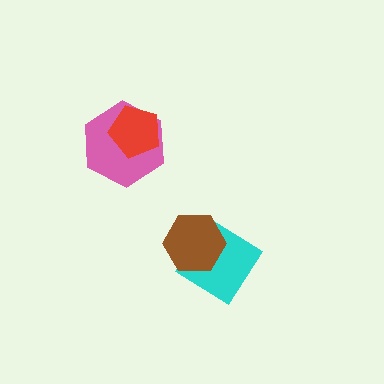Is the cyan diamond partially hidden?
Yes, it is partially covered by another shape.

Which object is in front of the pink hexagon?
The red pentagon is in front of the pink hexagon.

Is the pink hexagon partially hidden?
Yes, it is partially covered by another shape.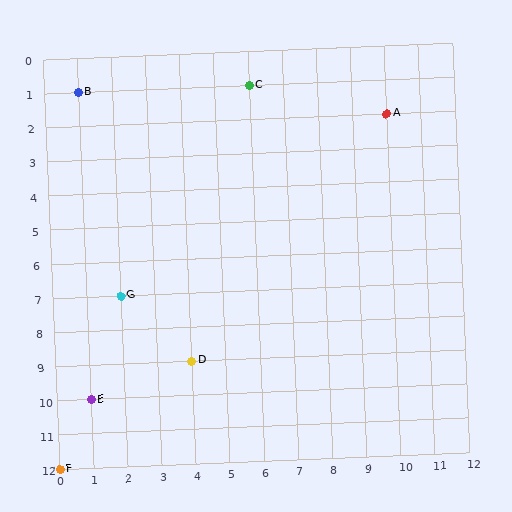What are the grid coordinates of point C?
Point C is at grid coordinates (6, 1).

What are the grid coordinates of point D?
Point D is at grid coordinates (4, 9).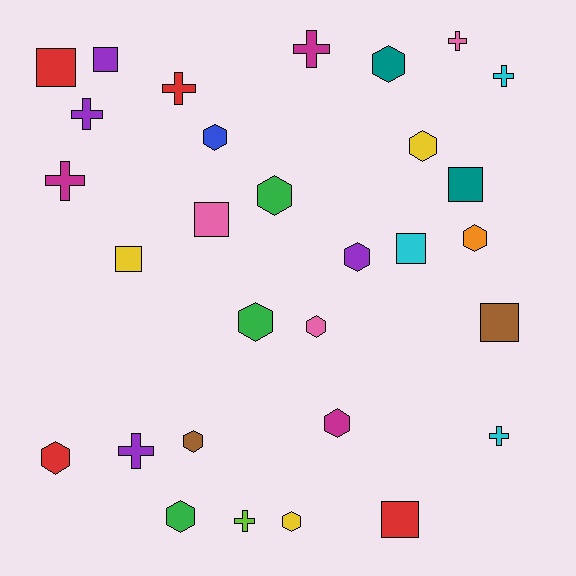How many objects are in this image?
There are 30 objects.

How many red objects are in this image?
There are 4 red objects.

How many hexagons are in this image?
There are 13 hexagons.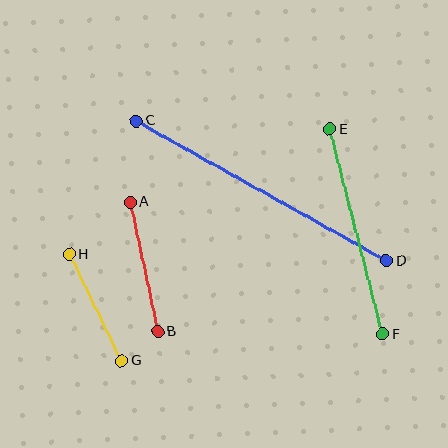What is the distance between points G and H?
The distance is approximately 118 pixels.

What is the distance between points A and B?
The distance is approximately 132 pixels.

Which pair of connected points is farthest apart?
Points C and D are farthest apart.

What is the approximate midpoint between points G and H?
The midpoint is at approximately (95, 308) pixels.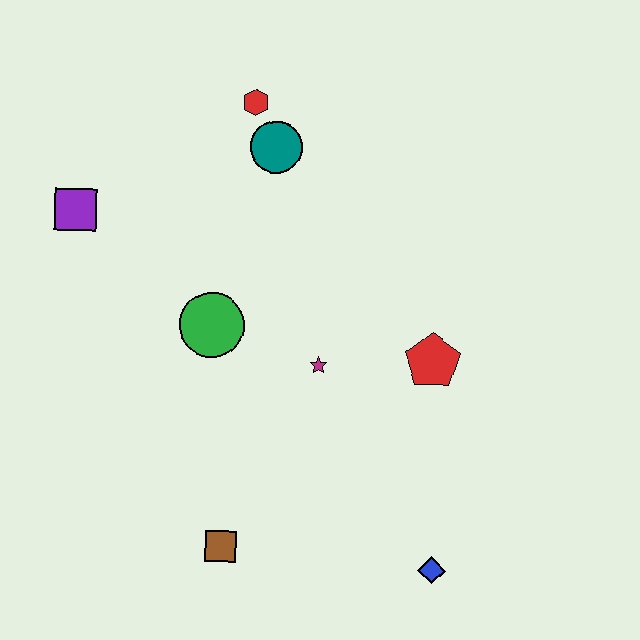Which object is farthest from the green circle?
The blue diamond is farthest from the green circle.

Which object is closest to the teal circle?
The red hexagon is closest to the teal circle.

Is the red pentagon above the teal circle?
No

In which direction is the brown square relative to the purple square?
The brown square is below the purple square.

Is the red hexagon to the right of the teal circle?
No